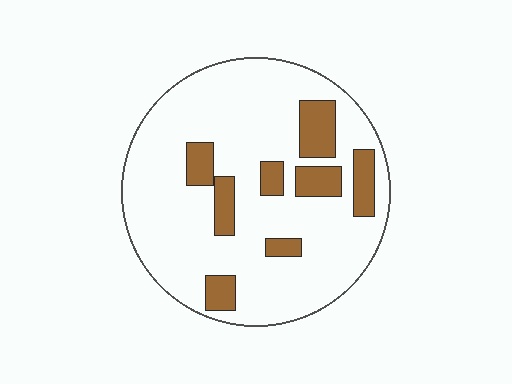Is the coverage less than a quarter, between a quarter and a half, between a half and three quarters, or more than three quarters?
Less than a quarter.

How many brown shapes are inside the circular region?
8.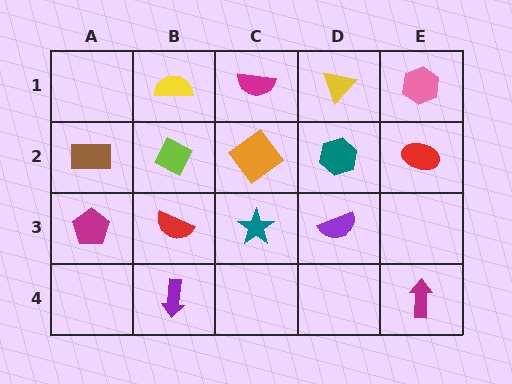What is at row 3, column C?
A teal star.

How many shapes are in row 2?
5 shapes.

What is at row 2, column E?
A red ellipse.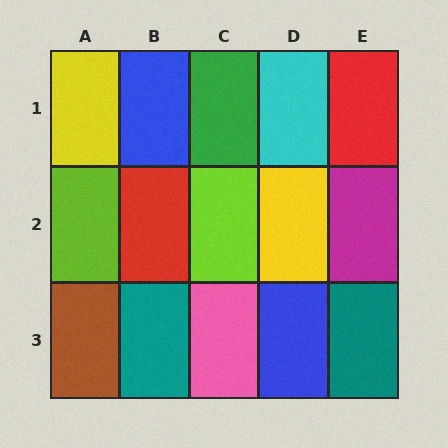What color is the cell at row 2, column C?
Lime.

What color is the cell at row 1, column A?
Yellow.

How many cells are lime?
2 cells are lime.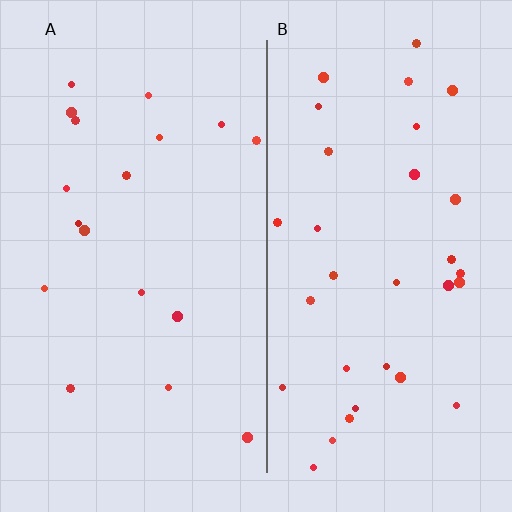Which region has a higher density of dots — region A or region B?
B (the right).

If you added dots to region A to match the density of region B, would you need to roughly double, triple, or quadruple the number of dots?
Approximately double.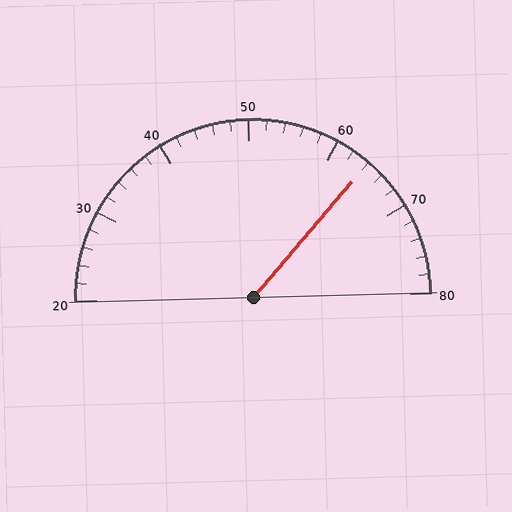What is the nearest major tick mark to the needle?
The nearest major tick mark is 60.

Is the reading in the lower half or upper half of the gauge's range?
The reading is in the upper half of the range (20 to 80).